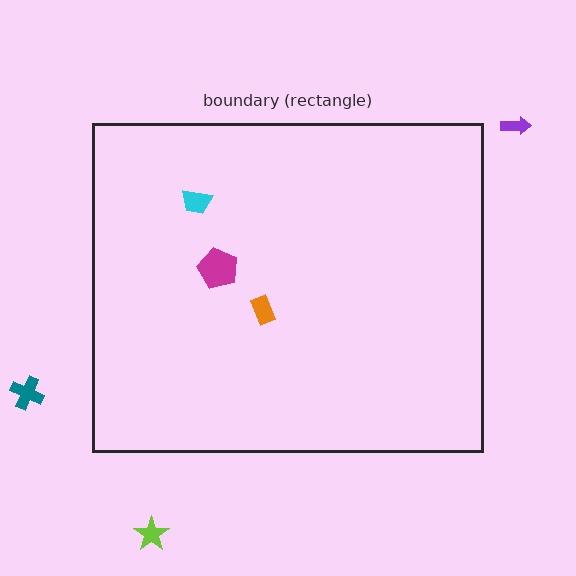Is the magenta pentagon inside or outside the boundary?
Inside.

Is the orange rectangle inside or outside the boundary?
Inside.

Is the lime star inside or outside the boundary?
Outside.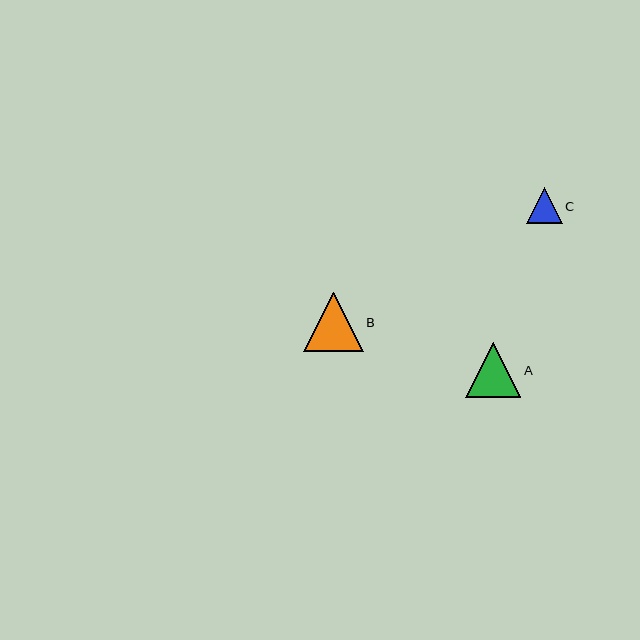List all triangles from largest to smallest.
From largest to smallest: B, A, C.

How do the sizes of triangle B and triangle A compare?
Triangle B and triangle A are approximately the same size.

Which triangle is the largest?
Triangle B is the largest with a size of approximately 59 pixels.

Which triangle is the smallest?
Triangle C is the smallest with a size of approximately 36 pixels.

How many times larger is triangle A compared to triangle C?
Triangle A is approximately 1.5 times the size of triangle C.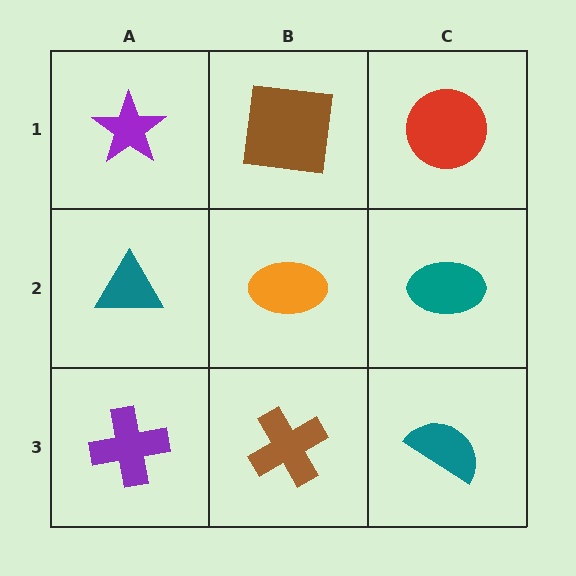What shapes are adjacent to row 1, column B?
An orange ellipse (row 2, column B), a purple star (row 1, column A), a red circle (row 1, column C).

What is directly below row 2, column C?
A teal semicircle.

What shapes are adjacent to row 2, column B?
A brown square (row 1, column B), a brown cross (row 3, column B), a teal triangle (row 2, column A), a teal ellipse (row 2, column C).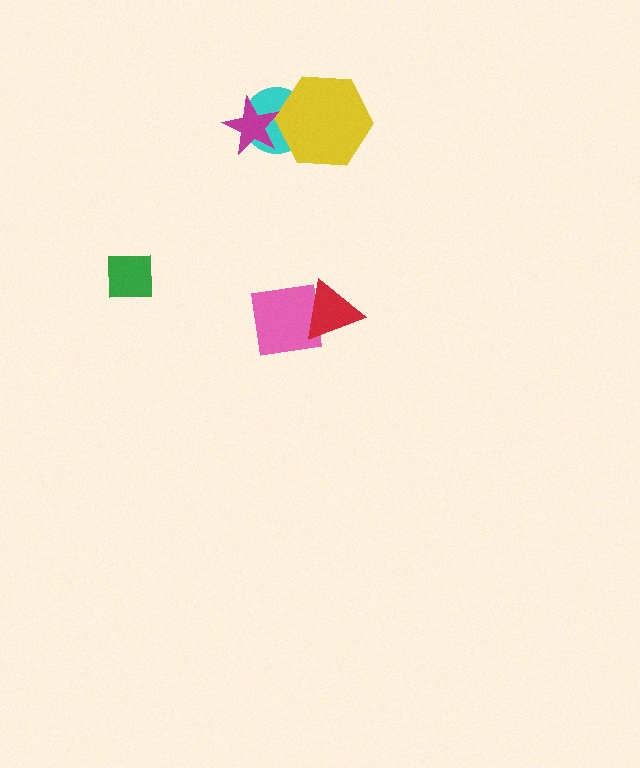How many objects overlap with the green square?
0 objects overlap with the green square.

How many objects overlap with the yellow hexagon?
2 objects overlap with the yellow hexagon.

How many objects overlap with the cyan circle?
2 objects overlap with the cyan circle.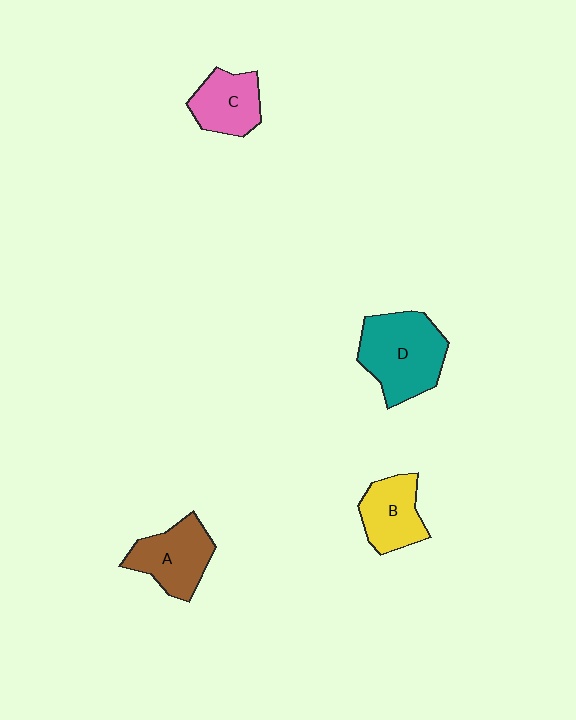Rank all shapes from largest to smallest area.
From largest to smallest: D (teal), A (brown), B (yellow), C (pink).